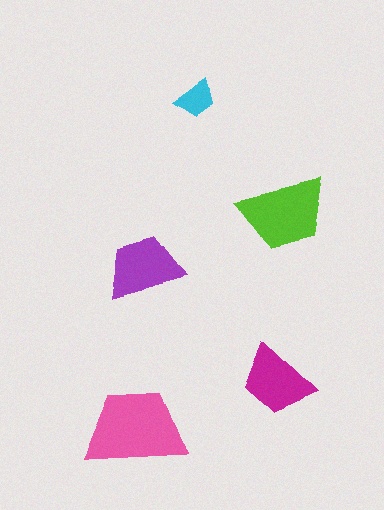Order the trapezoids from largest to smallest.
the pink one, the lime one, the purple one, the magenta one, the cyan one.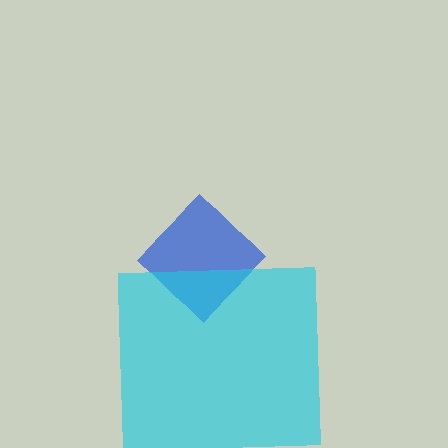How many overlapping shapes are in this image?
There are 2 overlapping shapes in the image.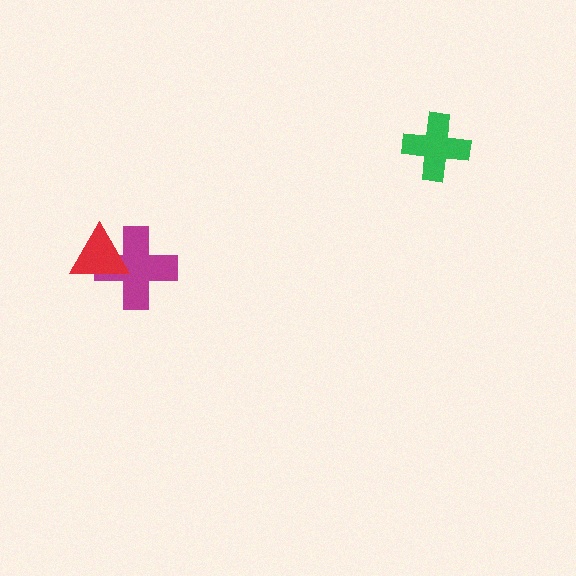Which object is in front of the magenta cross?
The red triangle is in front of the magenta cross.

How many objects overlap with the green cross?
0 objects overlap with the green cross.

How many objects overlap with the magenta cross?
1 object overlaps with the magenta cross.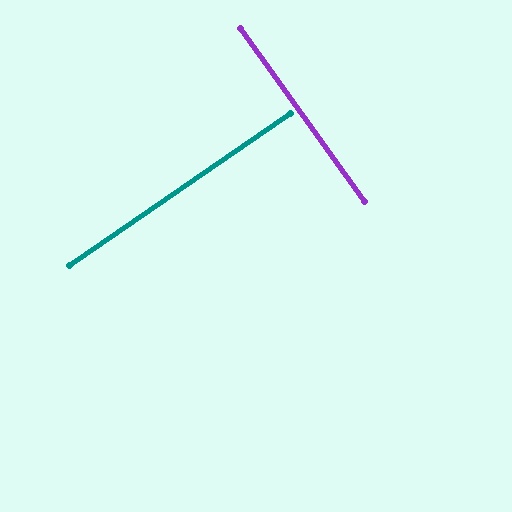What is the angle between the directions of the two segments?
Approximately 89 degrees.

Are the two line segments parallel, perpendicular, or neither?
Perpendicular — they meet at approximately 89°.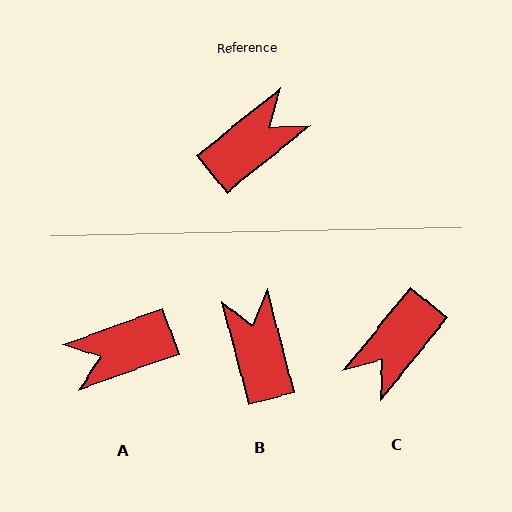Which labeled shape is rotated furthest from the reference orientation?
C, about 168 degrees away.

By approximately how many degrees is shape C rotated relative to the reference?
Approximately 168 degrees clockwise.